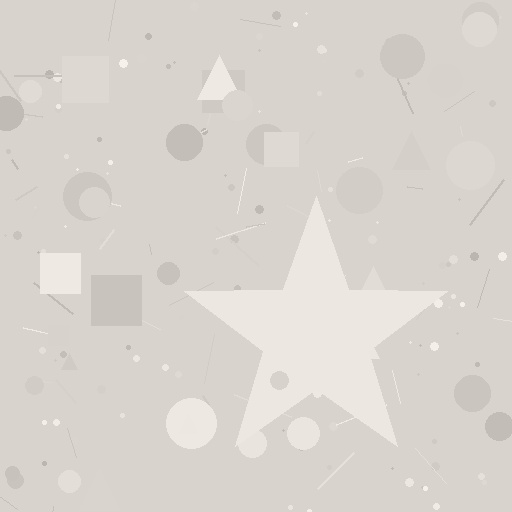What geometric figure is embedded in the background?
A star is embedded in the background.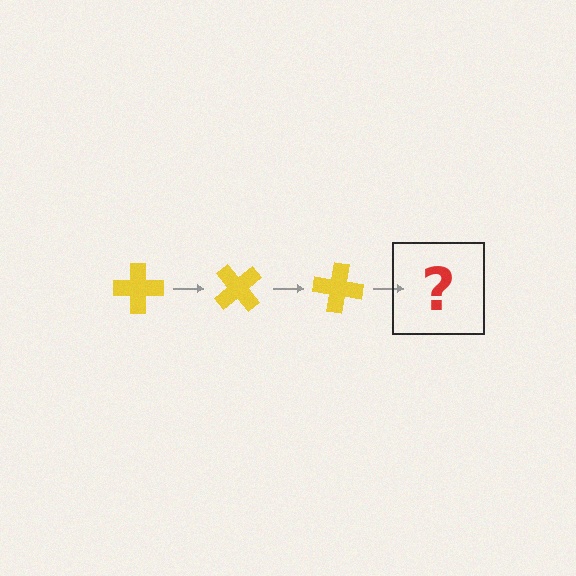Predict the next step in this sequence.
The next step is a yellow cross rotated 150 degrees.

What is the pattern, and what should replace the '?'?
The pattern is that the cross rotates 50 degrees each step. The '?' should be a yellow cross rotated 150 degrees.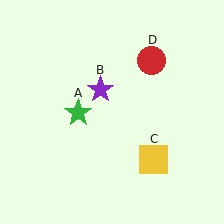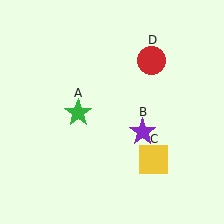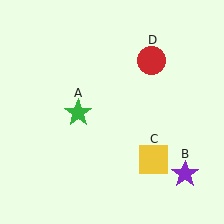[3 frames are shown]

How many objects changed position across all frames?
1 object changed position: purple star (object B).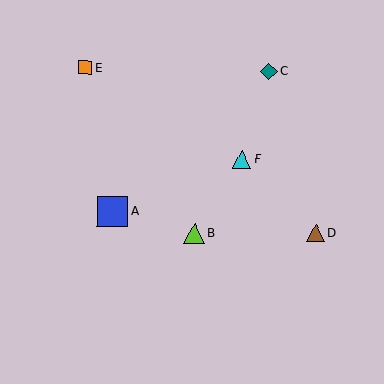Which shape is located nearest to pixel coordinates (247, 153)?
The cyan triangle (labeled F) at (242, 159) is nearest to that location.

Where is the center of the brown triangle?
The center of the brown triangle is at (316, 233).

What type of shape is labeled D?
Shape D is a brown triangle.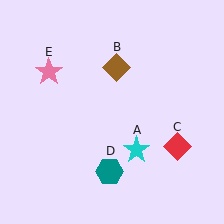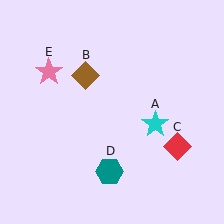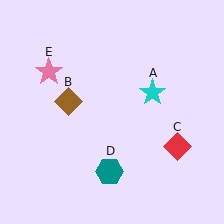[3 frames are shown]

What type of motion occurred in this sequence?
The cyan star (object A), brown diamond (object B) rotated counterclockwise around the center of the scene.